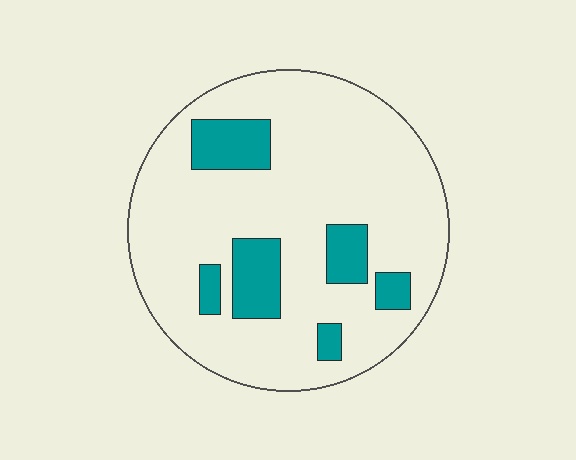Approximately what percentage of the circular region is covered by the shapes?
Approximately 15%.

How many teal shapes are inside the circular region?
6.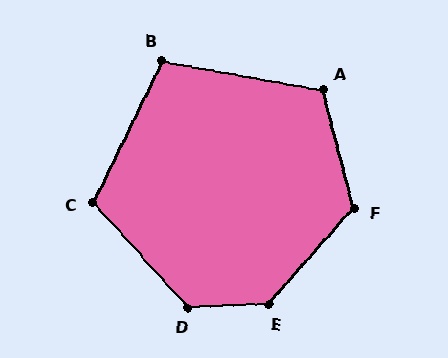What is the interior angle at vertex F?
Approximately 124 degrees (obtuse).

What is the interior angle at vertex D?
Approximately 130 degrees (obtuse).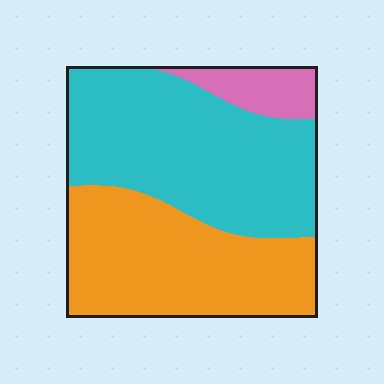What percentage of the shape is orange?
Orange covers 41% of the shape.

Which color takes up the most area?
Cyan, at roughly 50%.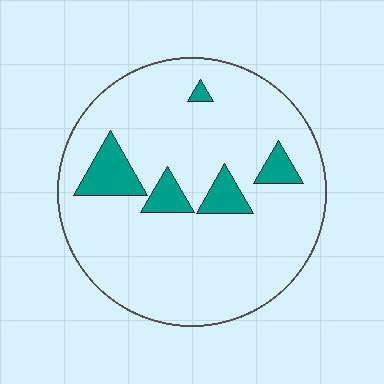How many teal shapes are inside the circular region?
5.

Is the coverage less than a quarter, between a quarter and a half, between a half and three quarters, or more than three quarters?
Less than a quarter.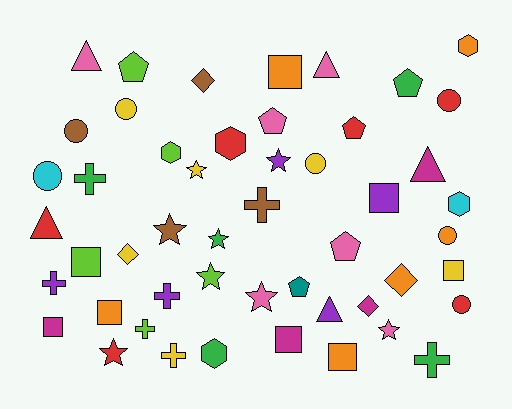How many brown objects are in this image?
There are 4 brown objects.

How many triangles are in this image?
There are 5 triangles.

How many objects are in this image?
There are 50 objects.